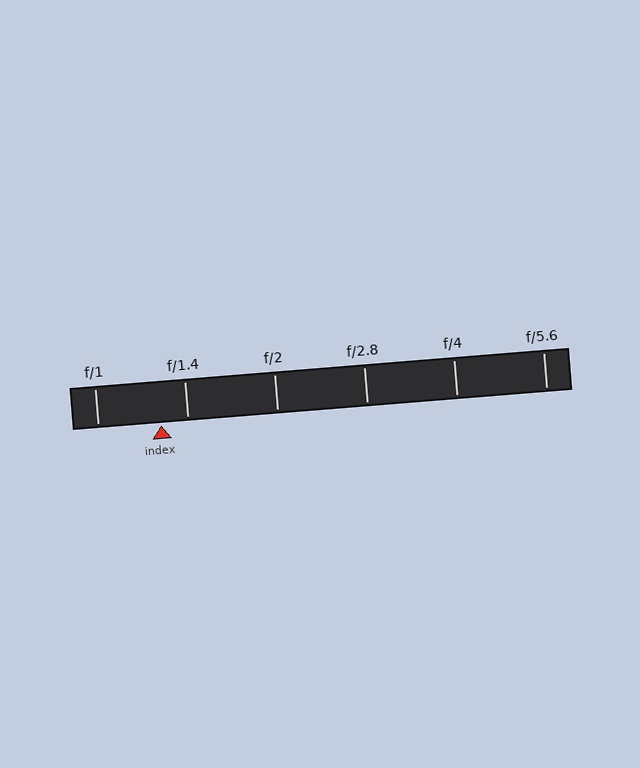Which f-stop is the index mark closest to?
The index mark is closest to f/1.4.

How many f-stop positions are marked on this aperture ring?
There are 6 f-stop positions marked.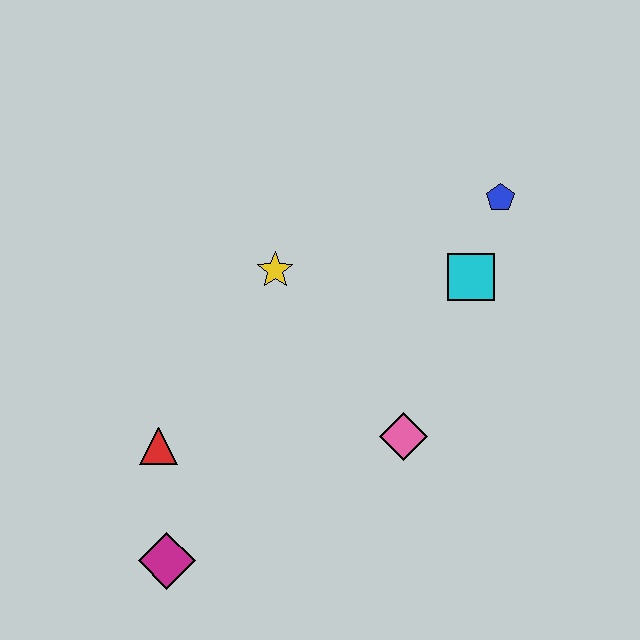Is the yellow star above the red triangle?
Yes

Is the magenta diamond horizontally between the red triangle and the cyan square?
Yes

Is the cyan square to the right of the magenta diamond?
Yes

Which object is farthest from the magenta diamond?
The blue pentagon is farthest from the magenta diamond.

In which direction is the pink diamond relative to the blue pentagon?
The pink diamond is below the blue pentagon.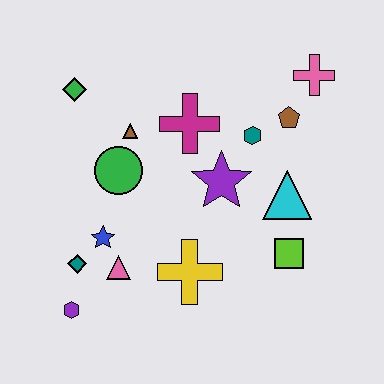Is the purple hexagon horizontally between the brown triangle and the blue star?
No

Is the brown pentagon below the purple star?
No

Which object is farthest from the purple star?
The purple hexagon is farthest from the purple star.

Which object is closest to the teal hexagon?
The brown pentagon is closest to the teal hexagon.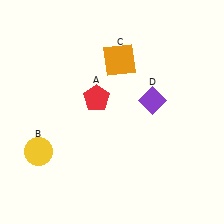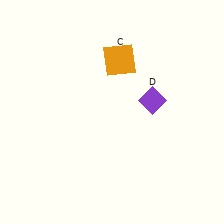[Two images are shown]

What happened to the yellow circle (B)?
The yellow circle (B) was removed in Image 2. It was in the bottom-left area of Image 1.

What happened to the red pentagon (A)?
The red pentagon (A) was removed in Image 2. It was in the top-left area of Image 1.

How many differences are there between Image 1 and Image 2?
There are 2 differences between the two images.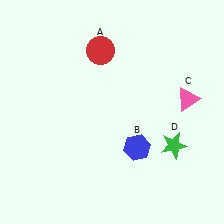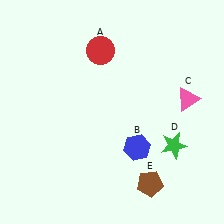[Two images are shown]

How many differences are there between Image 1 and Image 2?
There is 1 difference between the two images.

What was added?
A brown pentagon (E) was added in Image 2.